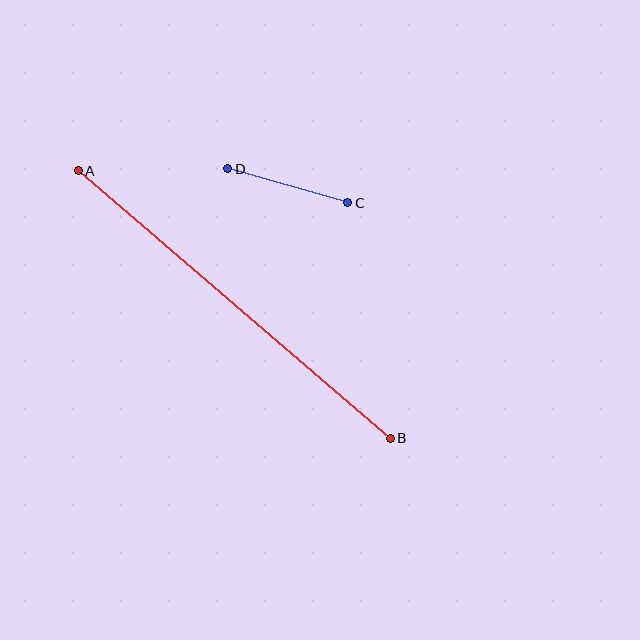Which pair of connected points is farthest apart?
Points A and B are farthest apart.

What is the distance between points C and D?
The distance is approximately 125 pixels.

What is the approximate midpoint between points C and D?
The midpoint is at approximately (288, 186) pixels.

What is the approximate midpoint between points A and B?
The midpoint is at approximately (234, 304) pixels.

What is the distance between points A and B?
The distance is approximately 411 pixels.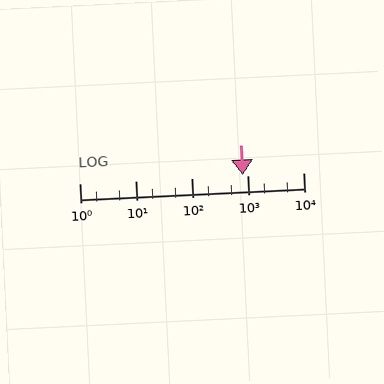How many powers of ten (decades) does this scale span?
The scale spans 4 decades, from 1 to 10000.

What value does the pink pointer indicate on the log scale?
The pointer indicates approximately 830.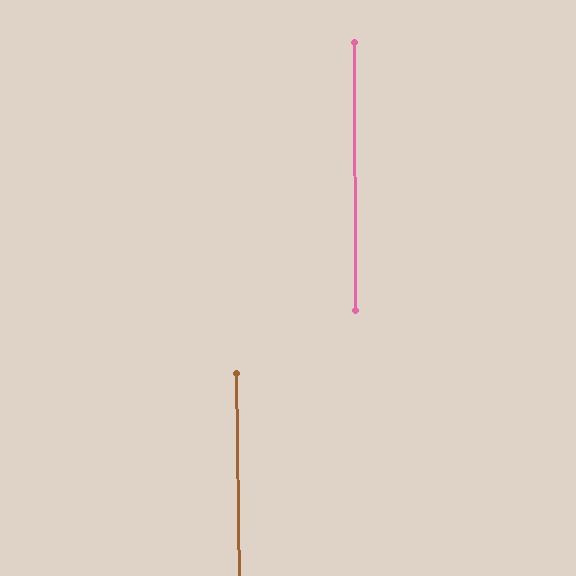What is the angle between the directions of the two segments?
Approximately 1 degree.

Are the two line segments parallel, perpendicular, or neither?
Parallel — their directions differ by only 0.6°.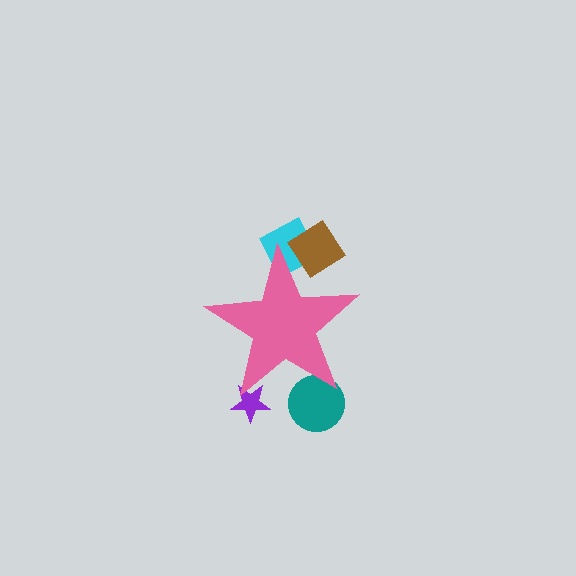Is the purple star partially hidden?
Yes, the purple star is partially hidden behind the pink star.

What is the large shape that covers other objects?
A pink star.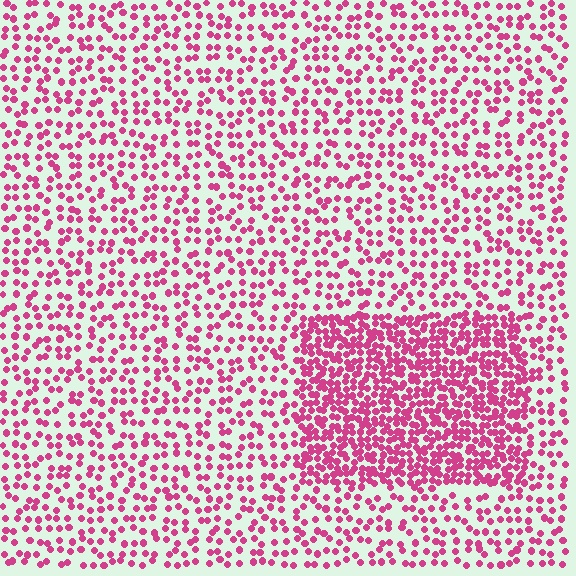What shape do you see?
I see a rectangle.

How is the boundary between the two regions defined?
The boundary is defined by a change in element density (approximately 2.3x ratio). All elements are the same color, size, and shape.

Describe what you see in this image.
The image contains small magenta elements arranged at two different densities. A rectangle-shaped region is visible where the elements are more densely packed than the surrounding area.